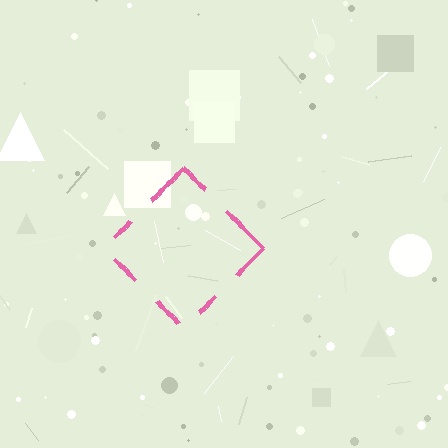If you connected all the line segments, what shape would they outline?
They would outline a diamond.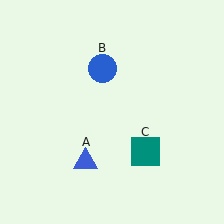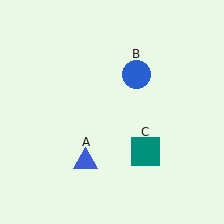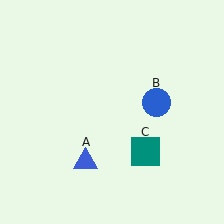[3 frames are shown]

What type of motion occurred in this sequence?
The blue circle (object B) rotated clockwise around the center of the scene.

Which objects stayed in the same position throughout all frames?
Blue triangle (object A) and teal square (object C) remained stationary.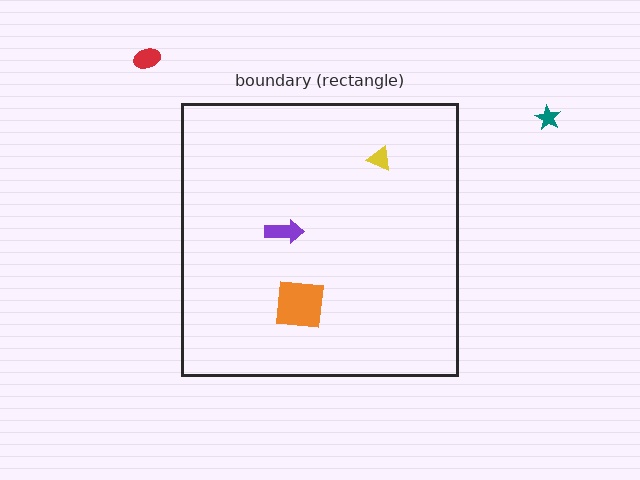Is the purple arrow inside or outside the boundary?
Inside.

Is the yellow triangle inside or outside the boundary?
Inside.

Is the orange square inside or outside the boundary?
Inside.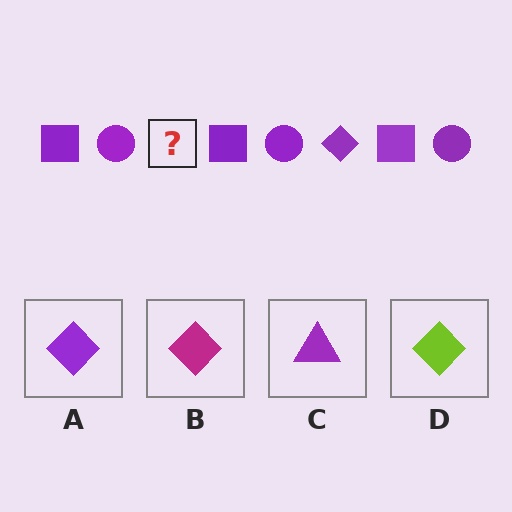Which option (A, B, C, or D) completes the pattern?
A.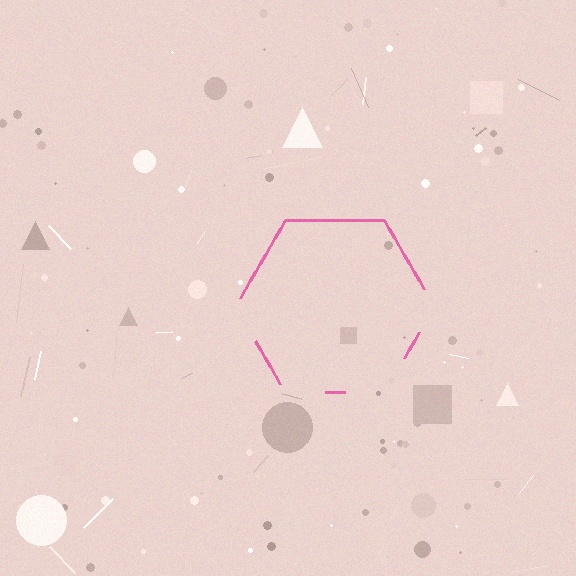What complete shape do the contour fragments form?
The contour fragments form a hexagon.